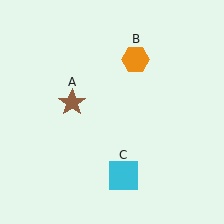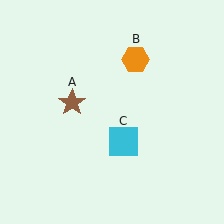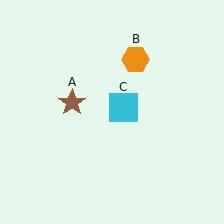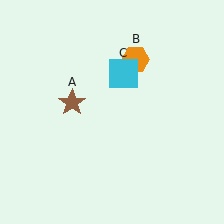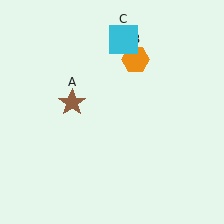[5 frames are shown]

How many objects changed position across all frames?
1 object changed position: cyan square (object C).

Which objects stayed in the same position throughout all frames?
Brown star (object A) and orange hexagon (object B) remained stationary.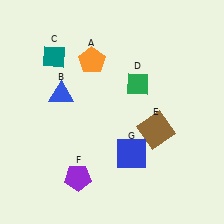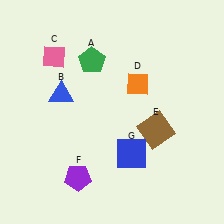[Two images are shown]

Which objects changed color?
A changed from orange to green. C changed from teal to pink. D changed from green to orange.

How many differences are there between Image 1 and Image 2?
There are 3 differences between the two images.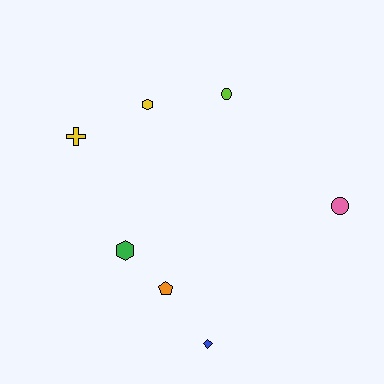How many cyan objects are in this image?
There are no cyan objects.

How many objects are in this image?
There are 7 objects.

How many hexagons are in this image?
There are 2 hexagons.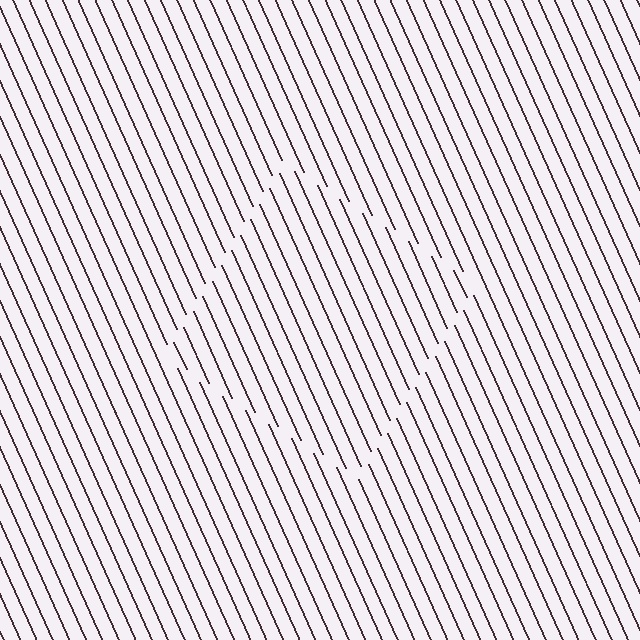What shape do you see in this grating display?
An illusory square. The interior of the shape contains the same grating, shifted by half a period — the contour is defined by the phase discontinuity where line-ends from the inner and outer gratings abut.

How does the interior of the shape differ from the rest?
The interior of the shape contains the same grating, shifted by half a period — the contour is defined by the phase discontinuity where line-ends from the inner and outer gratings abut.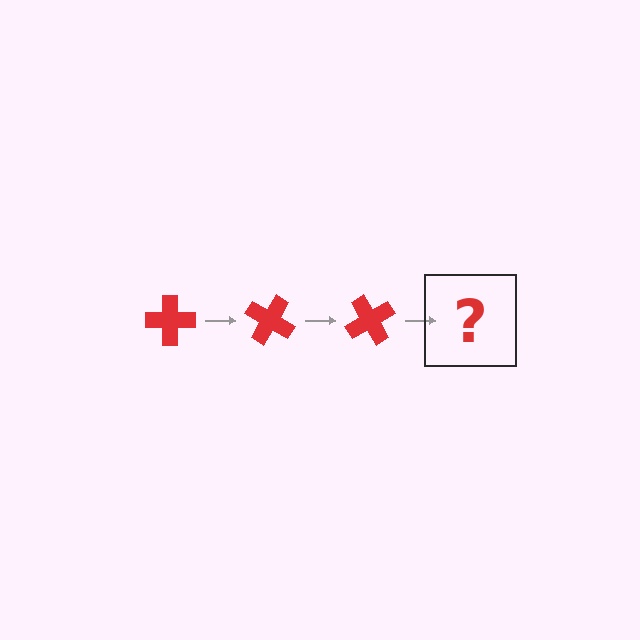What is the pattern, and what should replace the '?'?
The pattern is that the cross rotates 30 degrees each step. The '?' should be a red cross rotated 90 degrees.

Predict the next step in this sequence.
The next step is a red cross rotated 90 degrees.